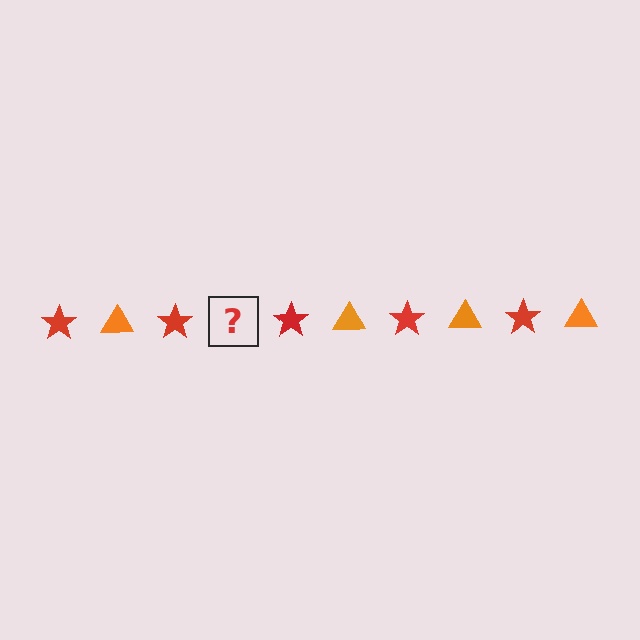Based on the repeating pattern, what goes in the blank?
The blank should be an orange triangle.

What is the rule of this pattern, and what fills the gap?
The rule is that the pattern alternates between red star and orange triangle. The gap should be filled with an orange triangle.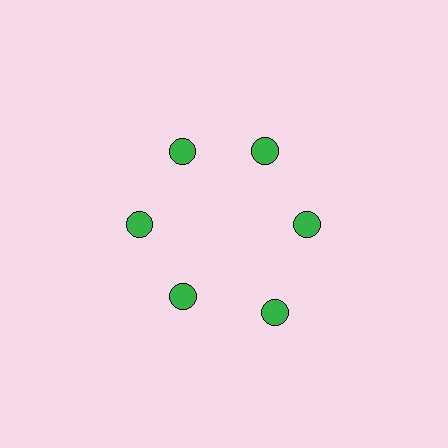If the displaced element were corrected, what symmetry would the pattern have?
It would have 6-fold rotational symmetry — the pattern would map onto itself every 60 degrees.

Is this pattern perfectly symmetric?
No. The 6 green circles are arranged in a ring, but one element near the 5 o'clock position is pushed outward from the center, breaking the 6-fold rotational symmetry.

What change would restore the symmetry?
The symmetry would be restored by moving it inward, back onto the ring so that all 6 circles sit at equal angles and equal distance from the center.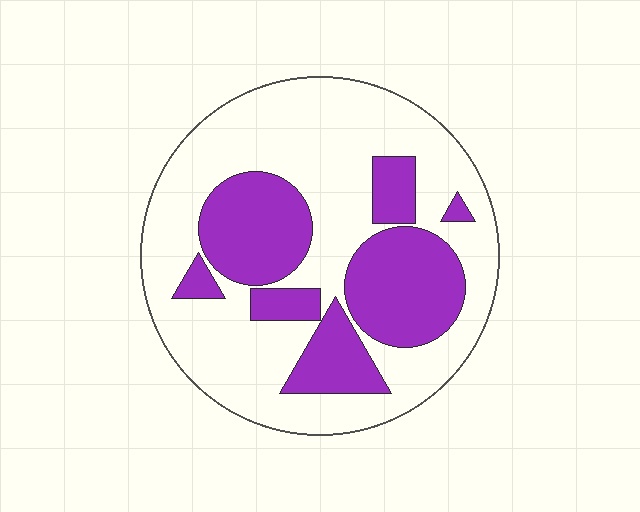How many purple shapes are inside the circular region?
7.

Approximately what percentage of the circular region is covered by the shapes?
Approximately 35%.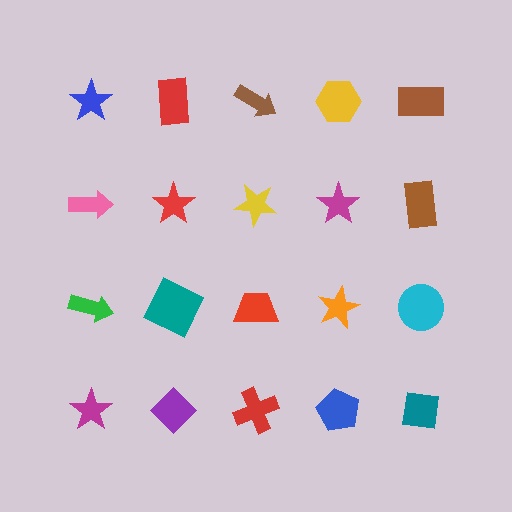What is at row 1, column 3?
A brown arrow.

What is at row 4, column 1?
A magenta star.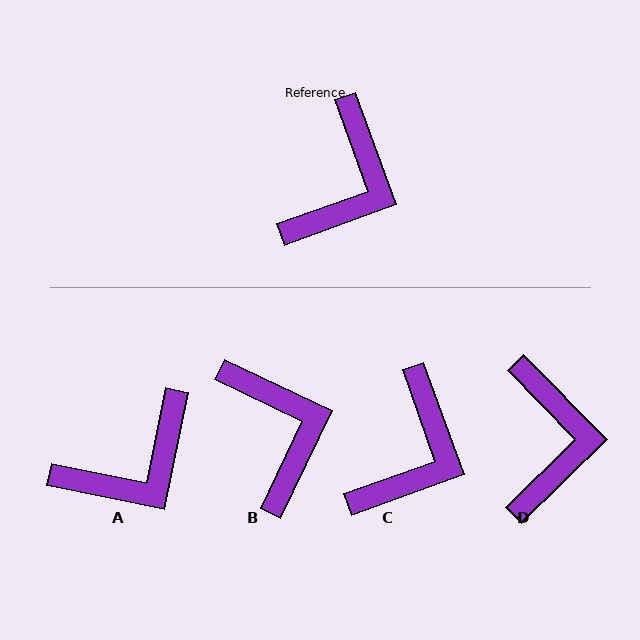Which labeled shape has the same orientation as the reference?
C.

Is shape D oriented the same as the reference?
No, it is off by about 25 degrees.